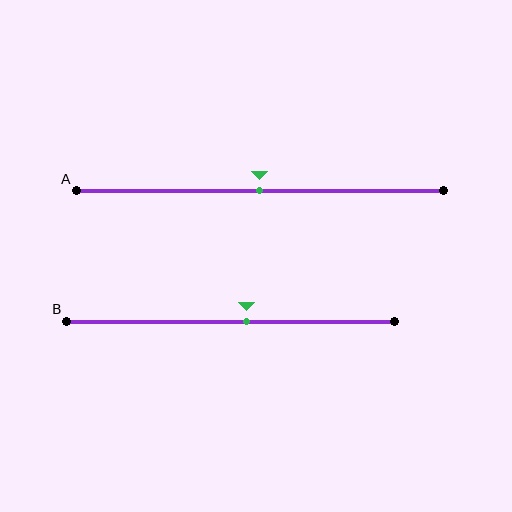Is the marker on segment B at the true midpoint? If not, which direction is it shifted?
No, the marker on segment B is shifted to the right by about 5% of the segment length.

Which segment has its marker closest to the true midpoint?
Segment A has its marker closest to the true midpoint.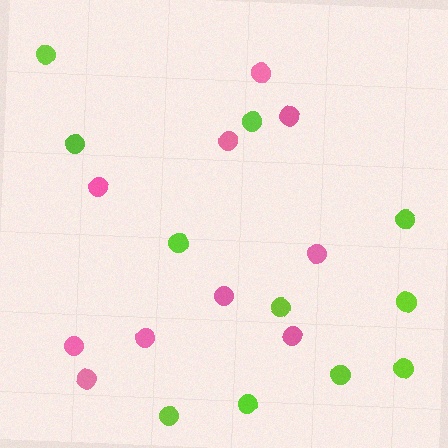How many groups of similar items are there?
There are 2 groups: one group of pink circles (10) and one group of lime circles (11).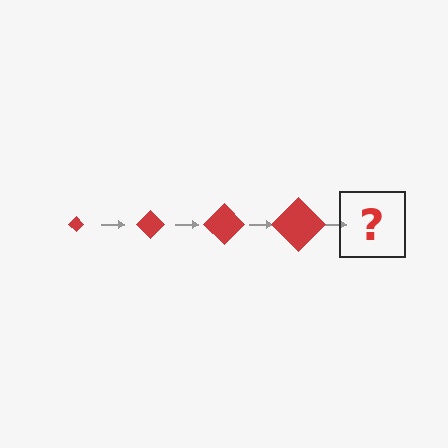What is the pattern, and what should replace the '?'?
The pattern is that the diamond gets progressively larger each step. The '?' should be a red diamond, larger than the previous one.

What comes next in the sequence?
The next element should be a red diamond, larger than the previous one.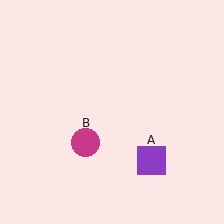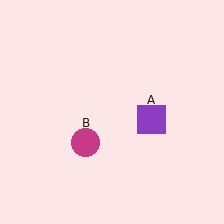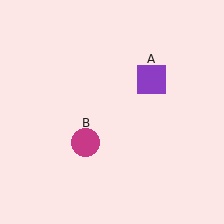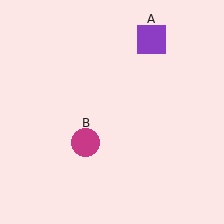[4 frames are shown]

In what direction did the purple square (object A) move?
The purple square (object A) moved up.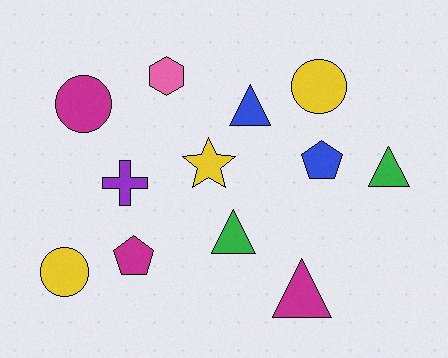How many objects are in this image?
There are 12 objects.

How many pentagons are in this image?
There are 2 pentagons.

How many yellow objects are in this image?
There are 3 yellow objects.